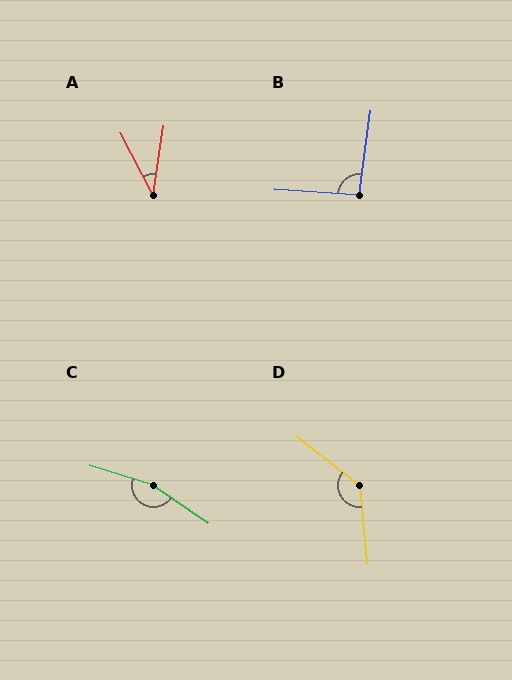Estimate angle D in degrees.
Approximately 133 degrees.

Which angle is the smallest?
A, at approximately 36 degrees.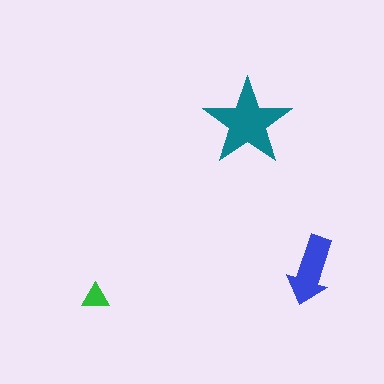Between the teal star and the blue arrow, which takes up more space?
The teal star.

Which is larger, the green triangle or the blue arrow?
The blue arrow.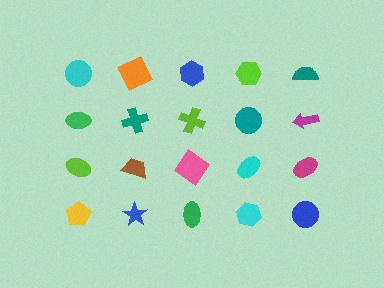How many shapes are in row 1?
5 shapes.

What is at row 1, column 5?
A teal semicircle.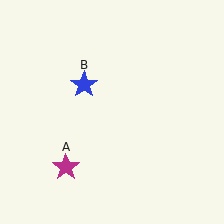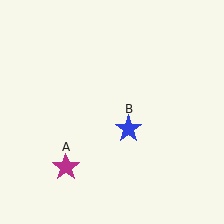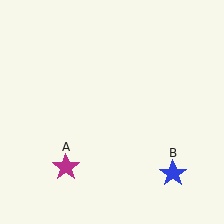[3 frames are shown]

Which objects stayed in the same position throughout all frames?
Magenta star (object A) remained stationary.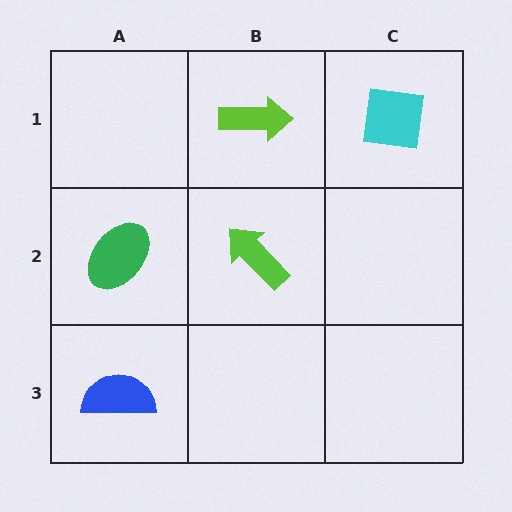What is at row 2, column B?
A lime arrow.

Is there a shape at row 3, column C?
No, that cell is empty.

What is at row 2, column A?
A green ellipse.